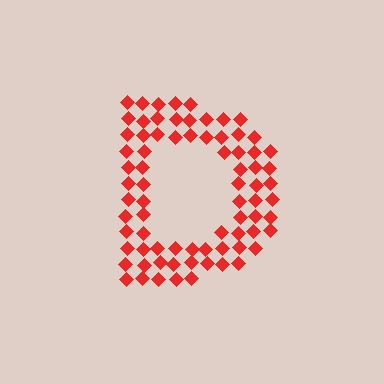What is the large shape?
The large shape is the letter D.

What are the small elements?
The small elements are diamonds.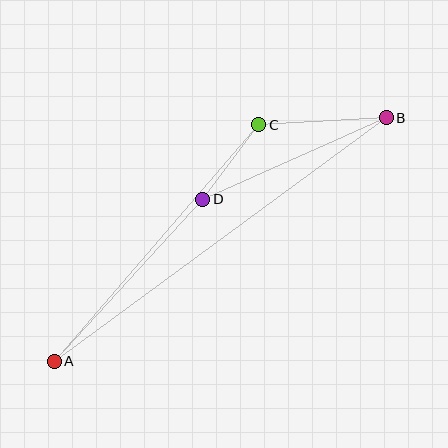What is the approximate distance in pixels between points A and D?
The distance between A and D is approximately 220 pixels.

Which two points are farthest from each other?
Points A and B are farthest from each other.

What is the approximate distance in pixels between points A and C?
The distance between A and C is approximately 313 pixels.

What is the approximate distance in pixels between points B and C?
The distance between B and C is approximately 128 pixels.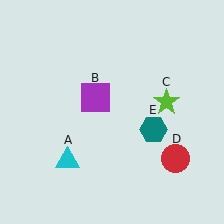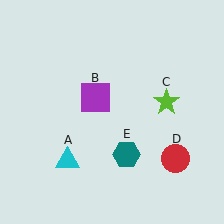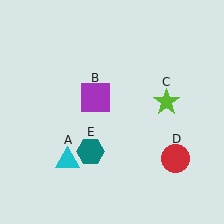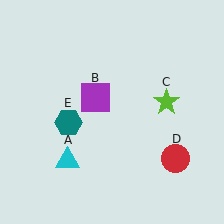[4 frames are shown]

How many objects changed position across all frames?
1 object changed position: teal hexagon (object E).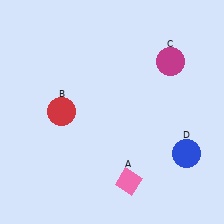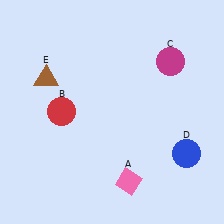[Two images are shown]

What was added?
A brown triangle (E) was added in Image 2.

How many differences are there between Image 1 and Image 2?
There is 1 difference between the two images.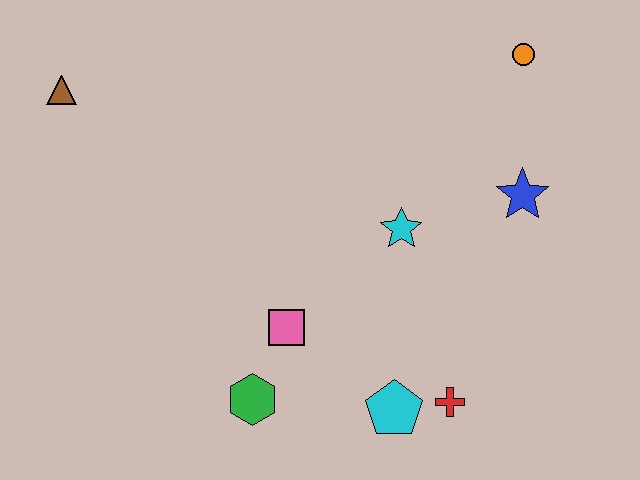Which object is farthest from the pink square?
The orange circle is farthest from the pink square.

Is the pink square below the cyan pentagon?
No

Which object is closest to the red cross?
The cyan pentagon is closest to the red cross.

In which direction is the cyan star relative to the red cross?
The cyan star is above the red cross.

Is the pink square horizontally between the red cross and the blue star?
No